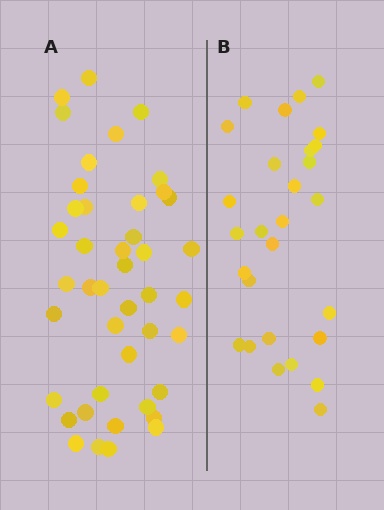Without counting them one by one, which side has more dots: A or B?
Region A (the left region) has more dots.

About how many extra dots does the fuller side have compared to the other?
Region A has approximately 15 more dots than region B.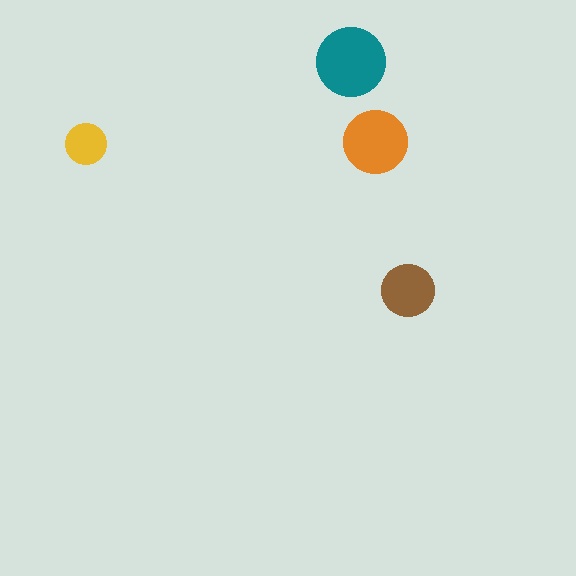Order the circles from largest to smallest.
the teal one, the orange one, the brown one, the yellow one.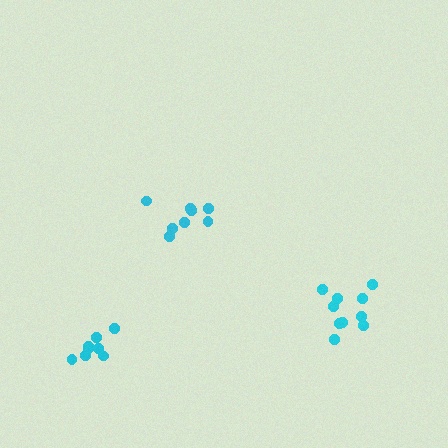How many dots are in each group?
Group 1: 8 dots, Group 2: 8 dots, Group 3: 10 dots (26 total).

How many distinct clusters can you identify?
There are 3 distinct clusters.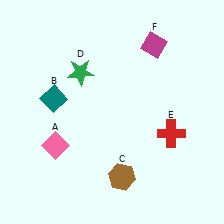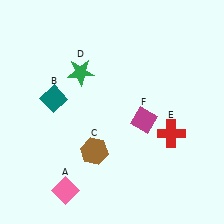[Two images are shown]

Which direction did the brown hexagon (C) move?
The brown hexagon (C) moved left.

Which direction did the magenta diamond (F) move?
The magenta diamond (F) moved down.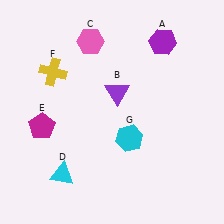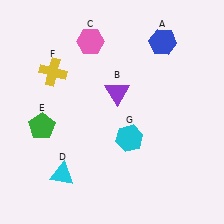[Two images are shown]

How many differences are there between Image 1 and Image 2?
There are 2 differences between the two images.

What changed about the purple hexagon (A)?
In Image 1, A is purple. In Image 2, it changed to blue.